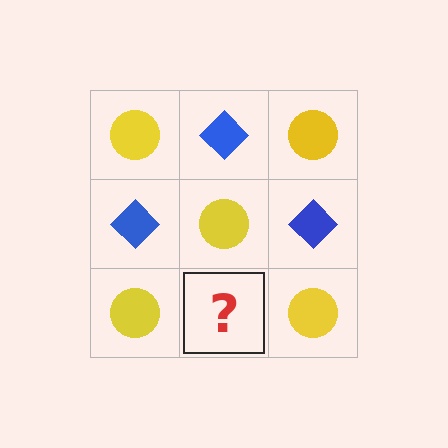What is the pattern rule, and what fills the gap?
The rule is that it alternates yellow circle and blue diamond in a checkerboard pattern. The gap should be filled with a blue diamond.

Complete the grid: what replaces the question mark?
The question mark should be replaced with a blue diamond.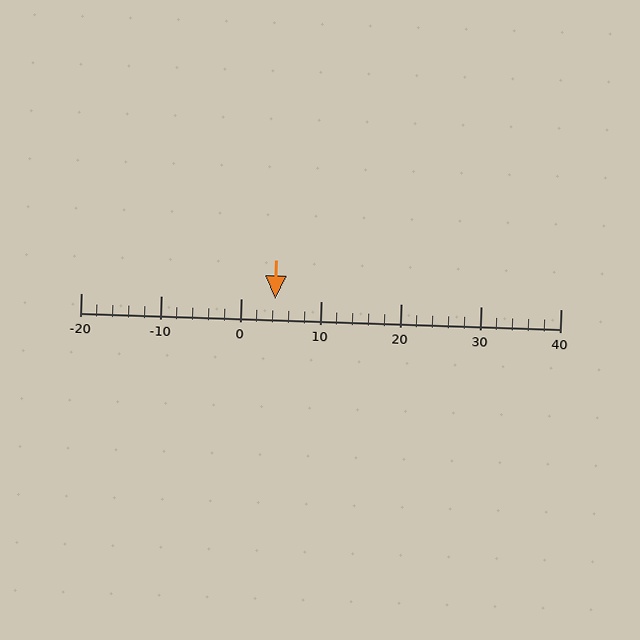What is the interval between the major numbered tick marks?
The major tick marks are spaced 10 units apart.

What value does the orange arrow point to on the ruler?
The orange arrow points to approximately 4.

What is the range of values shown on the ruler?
The ruler shows values from -20 to 40.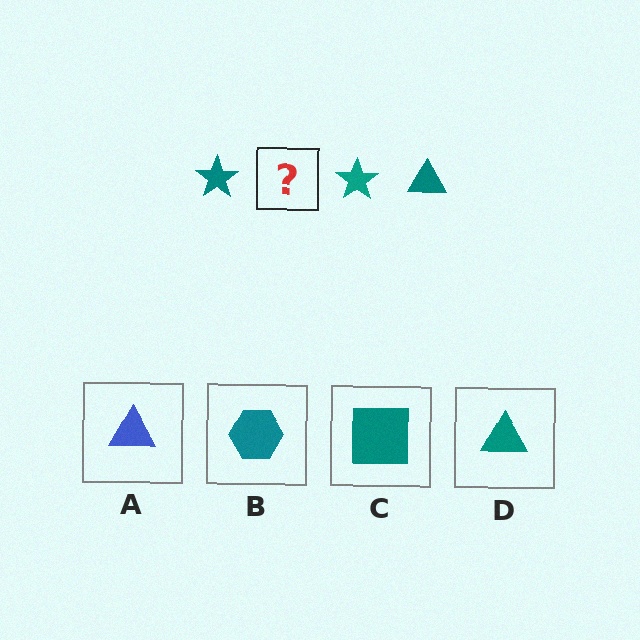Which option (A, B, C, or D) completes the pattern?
D.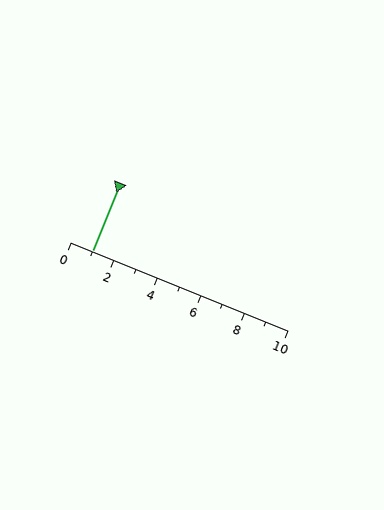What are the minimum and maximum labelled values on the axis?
The axis runs from 0 to 10.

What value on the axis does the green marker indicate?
The marker indicates approximately 1.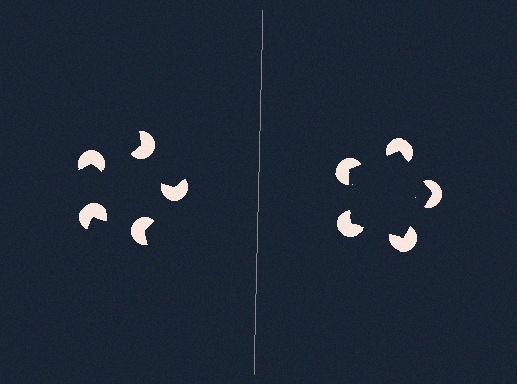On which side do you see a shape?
An illusory pentagon appears on the right side. On the left side the wedge cuts are rotated, so no coherent shape forms.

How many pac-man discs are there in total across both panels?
10 — 5 on each side.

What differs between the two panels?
The pac-man discs are positioned identically on both sides; only the wedge orientations differ. On the right they align to a pentagon; on the left they are misaligned.